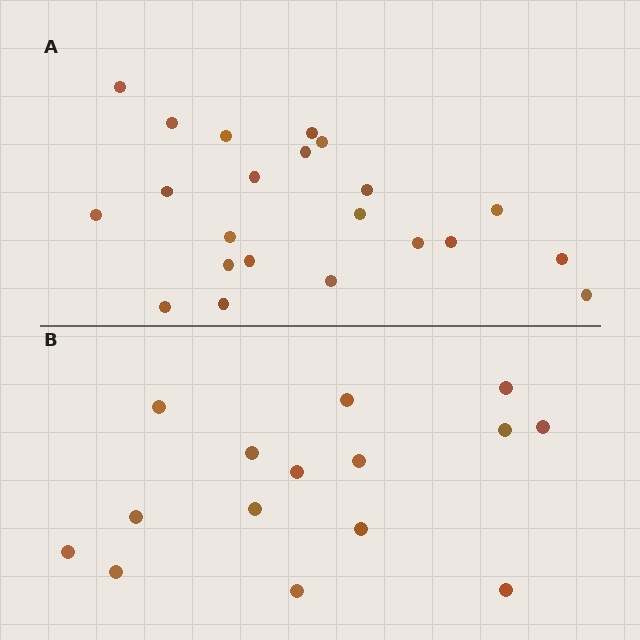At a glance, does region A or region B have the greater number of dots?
Region A (the top region) has more dots.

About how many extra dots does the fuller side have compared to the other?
Region A has roughly 8 or so more dots than region B.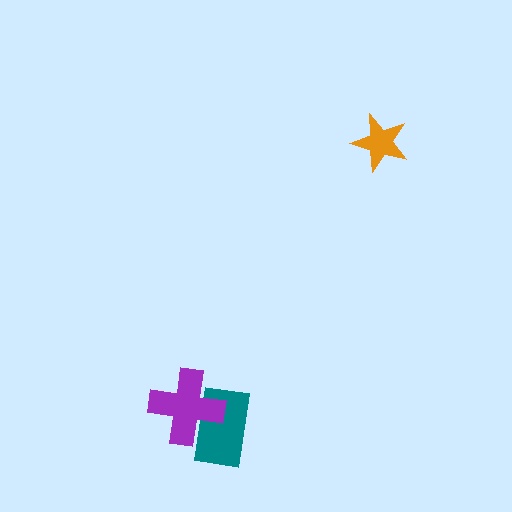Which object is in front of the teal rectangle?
The purple cross is in front of the teal rectangle.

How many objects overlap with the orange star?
0 objects overlap with the orange star.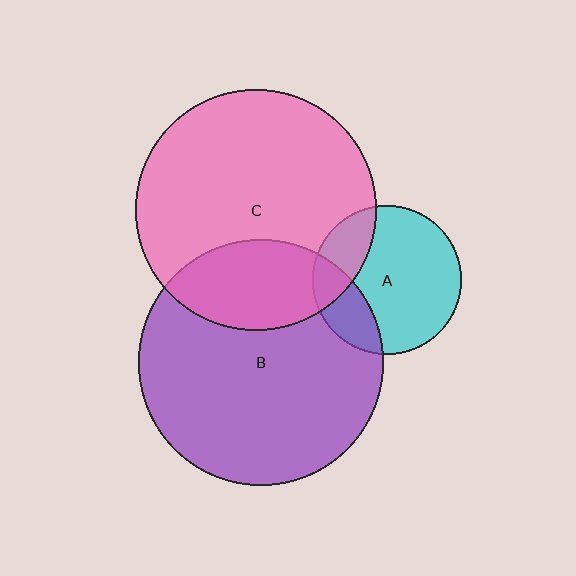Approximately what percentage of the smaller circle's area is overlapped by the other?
Approximately 20%.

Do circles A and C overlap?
Yes.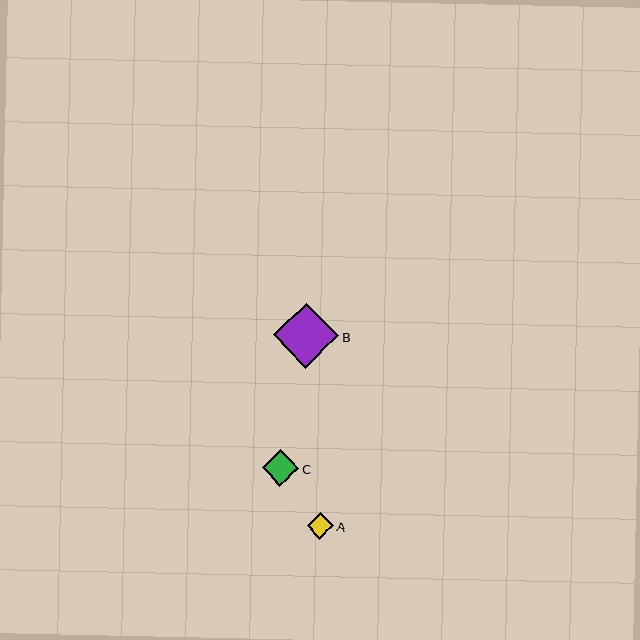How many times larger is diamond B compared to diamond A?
Diamond B is approximately 2.5 times the size of diamond A.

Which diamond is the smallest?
Diamond A is the smallest with a size of approximately 26 pixels.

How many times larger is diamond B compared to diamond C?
Diamond B is approximately 1.8 times the size of diamond C.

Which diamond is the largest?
Diamond B is the largest with a size of approximately 65 pixels.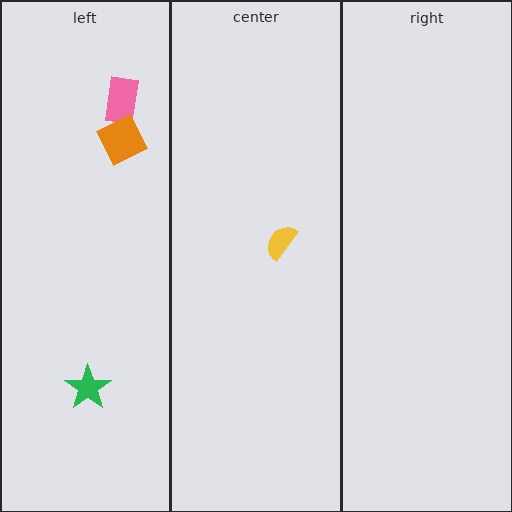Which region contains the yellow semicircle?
The center region.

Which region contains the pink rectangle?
The left region.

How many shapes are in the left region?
3.